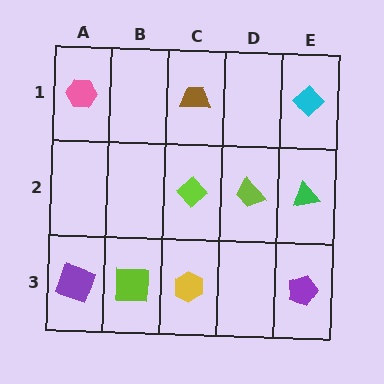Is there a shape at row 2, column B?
No, that cell is empty.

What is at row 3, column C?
A yellow hexagon.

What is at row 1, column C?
A brown trapezoid.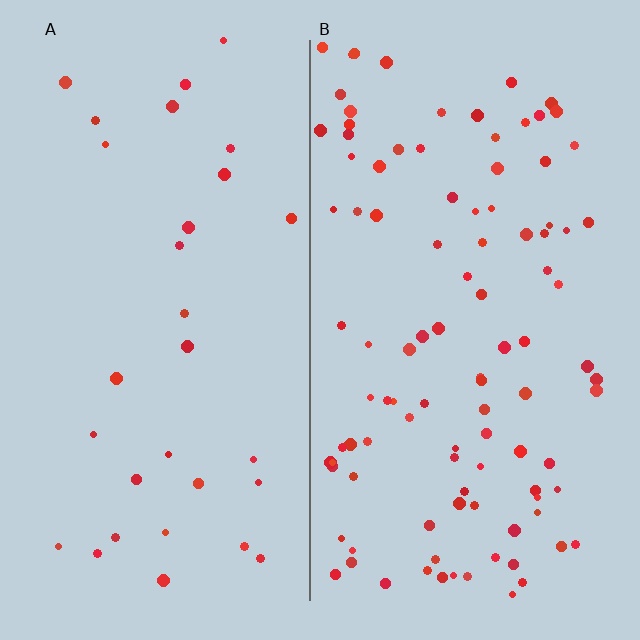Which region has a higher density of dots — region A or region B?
B (the right).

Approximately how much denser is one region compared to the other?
Approximately 3.4× — region B over region A.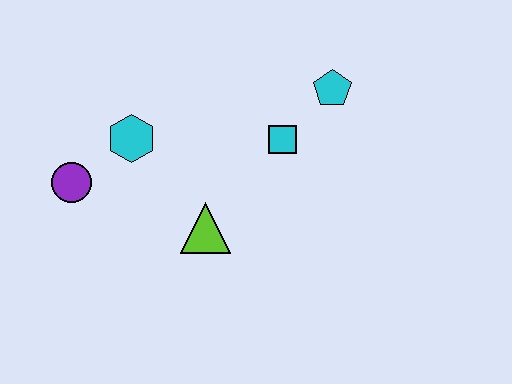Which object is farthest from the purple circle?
The cyan pentagon is farthest from the purple circle.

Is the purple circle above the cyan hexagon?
No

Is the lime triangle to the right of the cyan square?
No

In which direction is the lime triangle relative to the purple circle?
The lime triangle is to the right of the purple circle.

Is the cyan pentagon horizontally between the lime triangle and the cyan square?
No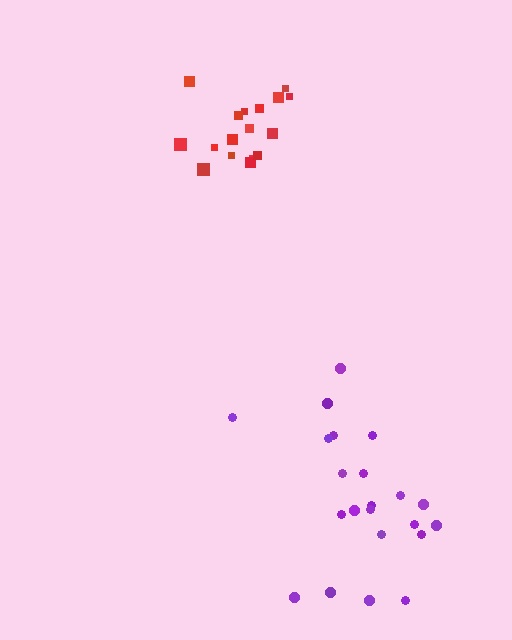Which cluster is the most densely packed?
Red.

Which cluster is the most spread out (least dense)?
Purple.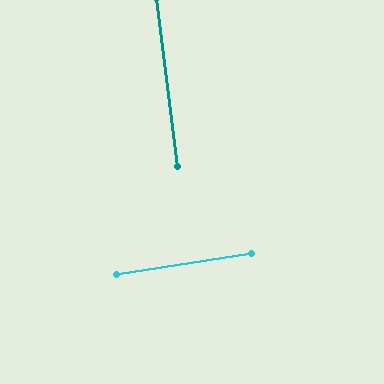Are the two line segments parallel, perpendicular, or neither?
Perpendicular — they meet at approximately 88°.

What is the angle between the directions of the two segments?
Approximately 88 degrees.